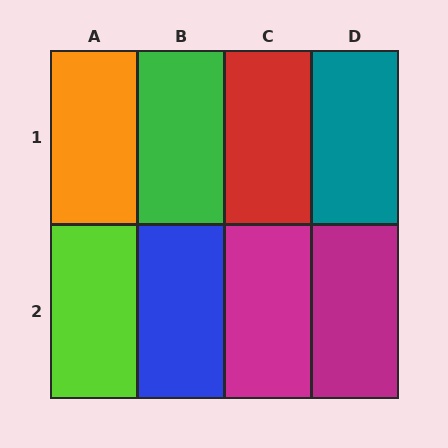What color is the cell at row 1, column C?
Red.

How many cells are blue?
1 cell is blue.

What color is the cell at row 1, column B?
Green.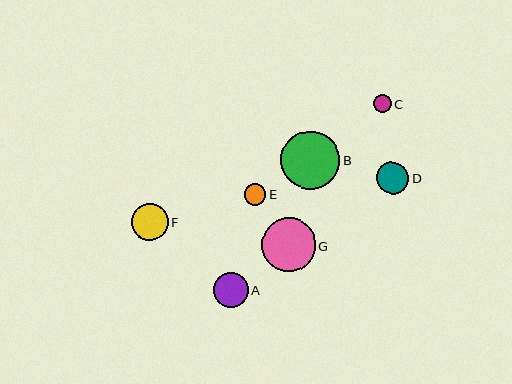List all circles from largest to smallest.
From largest to smallest: B, G, F, A, D, E, C.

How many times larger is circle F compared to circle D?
Circle F is approximately 1.1 times the size of circle D.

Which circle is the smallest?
Circle C is the smallest with a size of approximately 18 pixels.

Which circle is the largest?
Circle B is the largest with a size of approximately 59 pixels.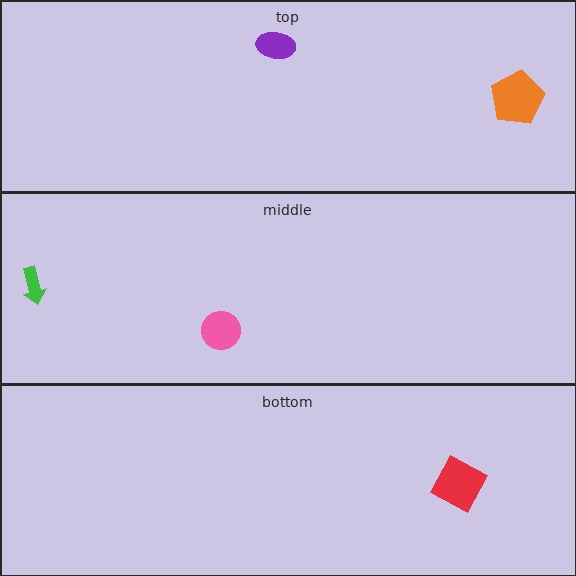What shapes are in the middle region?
The green arrow, the pink circle.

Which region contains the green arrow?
The middle region.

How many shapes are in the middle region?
2.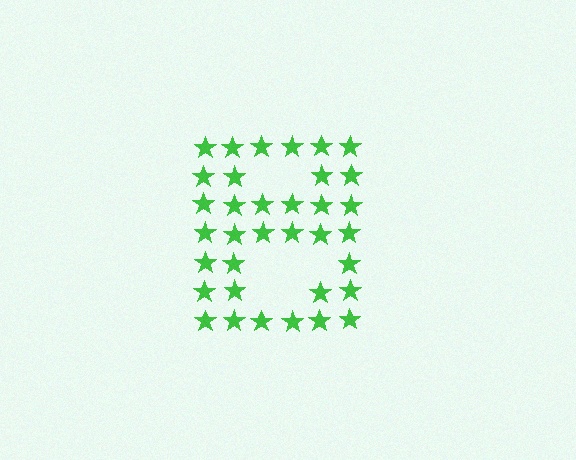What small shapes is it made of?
It is made of small stars.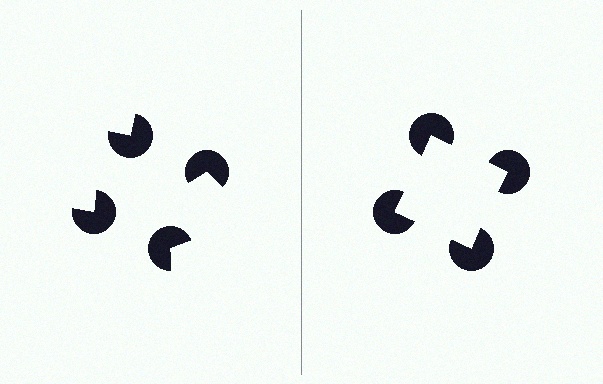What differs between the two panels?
The pac-man discs are positioned identically on both sides; only the wedge orientations differ. On the right they align to a square; on the left they are misaligned.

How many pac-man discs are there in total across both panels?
8 — 4 on each side.